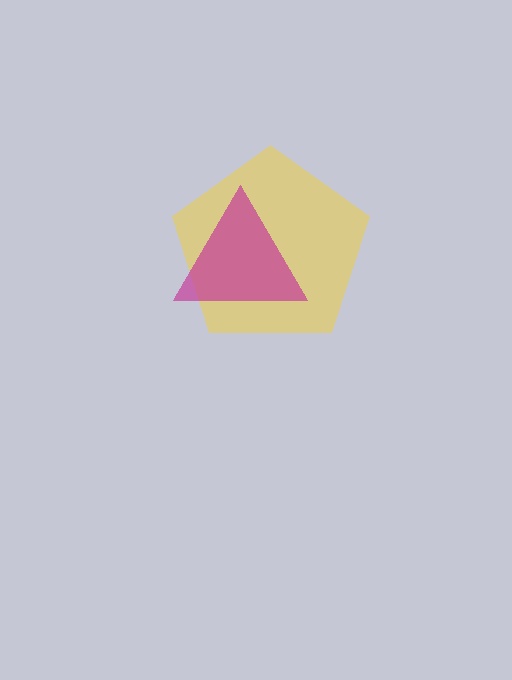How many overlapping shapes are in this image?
There are 2 overlapping shapes in the image.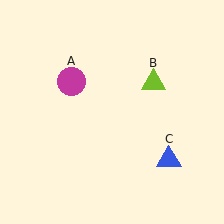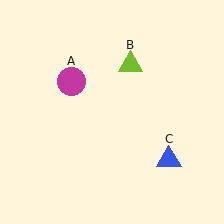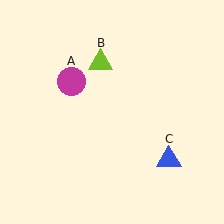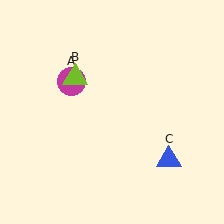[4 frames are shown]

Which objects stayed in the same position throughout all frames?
Magenta circle (object A) and blue triangle (object C) remained stationary.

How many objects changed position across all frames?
1 object changed position: lime triangle (object B).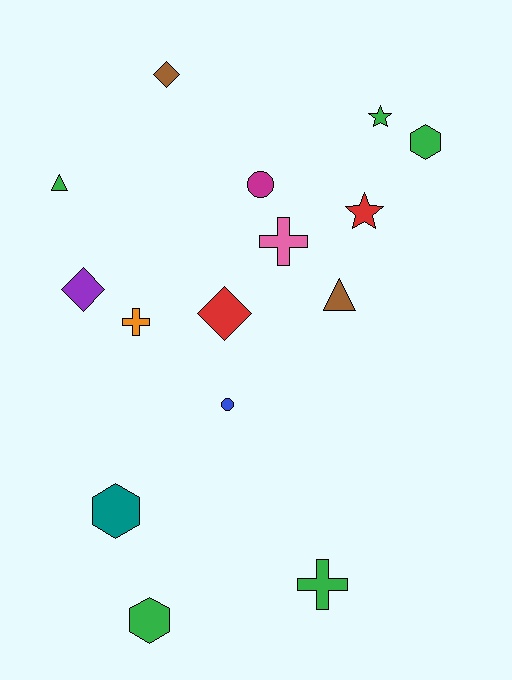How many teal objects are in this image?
There is 1 teal object.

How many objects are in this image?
There are 15 objects.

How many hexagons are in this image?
There are 3 hexagons.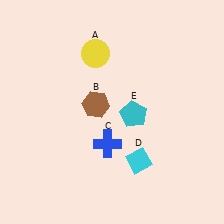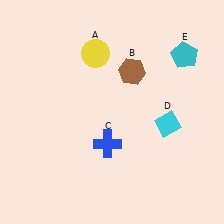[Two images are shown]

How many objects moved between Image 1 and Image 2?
3 objects moved between the two images.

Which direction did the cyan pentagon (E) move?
The cyan pentagon (E) moved up.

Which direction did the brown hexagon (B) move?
The brown hexagon (B) moved right.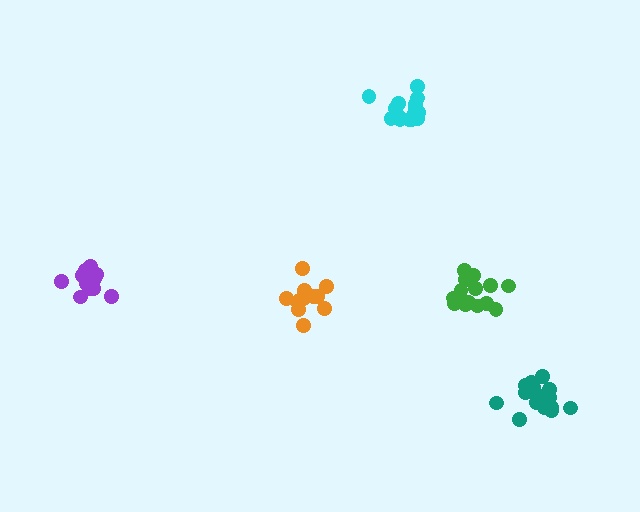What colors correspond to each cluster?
The clusters are colored: green, teal, cyan, purple, orange.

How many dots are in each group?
Group 1: 14 dots, Group 2: 16 dots, Group 3: 16 dots, Group 4: 15 dots, Group 5: 14 dots (75 total).